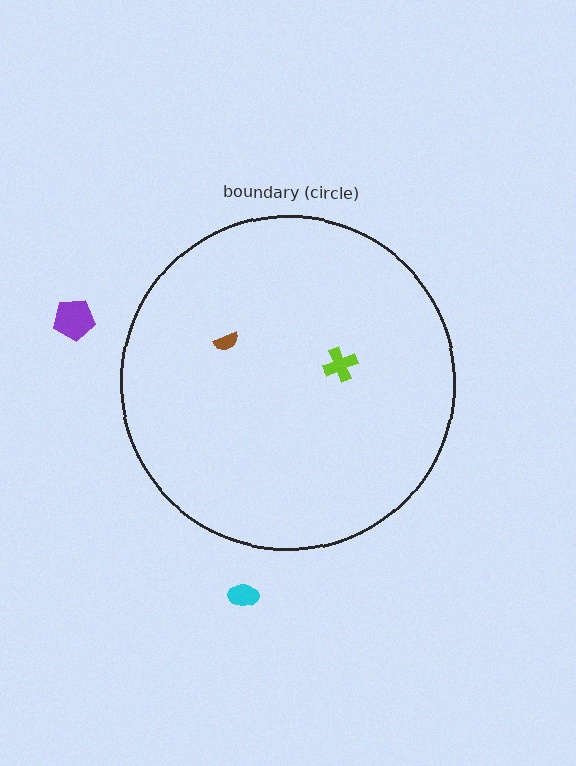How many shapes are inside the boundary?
2 inside, 2 outside.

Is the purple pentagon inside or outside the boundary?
Outside.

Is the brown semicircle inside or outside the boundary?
Inside.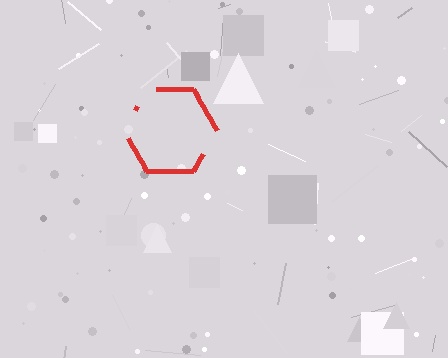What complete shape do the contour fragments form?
The contour fragments form a hexagon.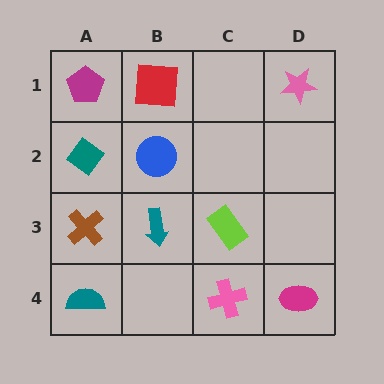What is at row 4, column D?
A magenta ellipse.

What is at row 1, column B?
A red square.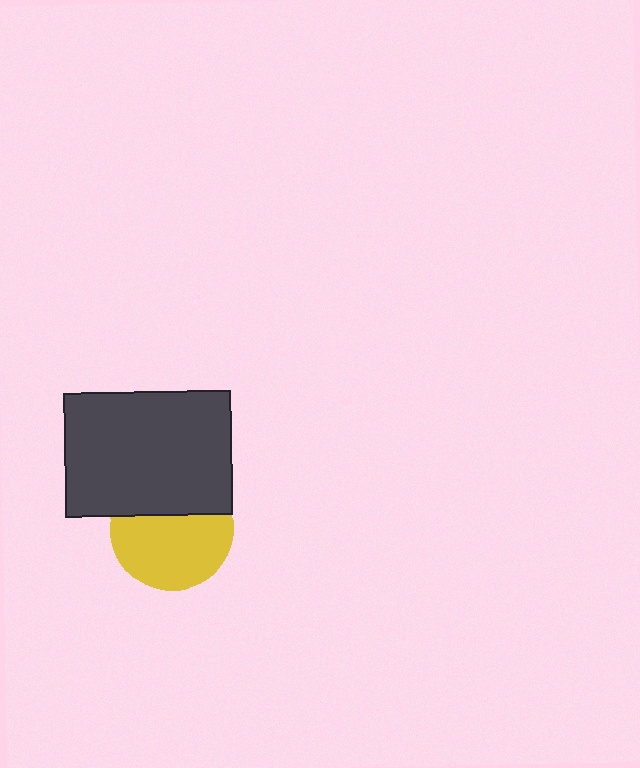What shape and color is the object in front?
The object in front is a dark gray rectangle.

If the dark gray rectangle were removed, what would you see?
You would see the complete yellow circle.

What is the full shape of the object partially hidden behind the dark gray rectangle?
The partially hidden object is a yellow circle.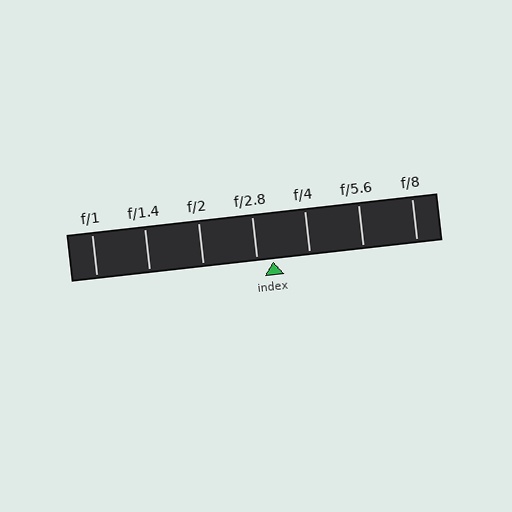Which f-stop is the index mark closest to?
The index mark is closest to f/2.8.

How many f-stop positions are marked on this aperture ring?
There are 7 f-stop positions marked.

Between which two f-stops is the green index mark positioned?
The index mark is between f/2.8 and f/4.